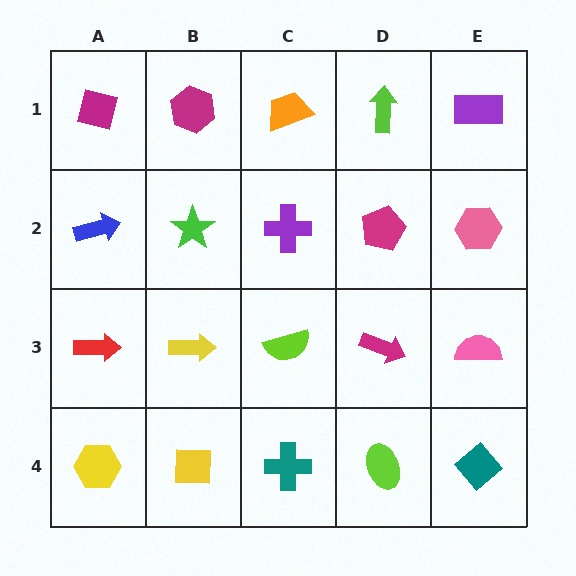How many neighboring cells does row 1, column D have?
3.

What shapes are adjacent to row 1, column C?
A purple cross (row 2, column C), a magenta hexagon (row 1, column B), a lime arrow (row 1, column D).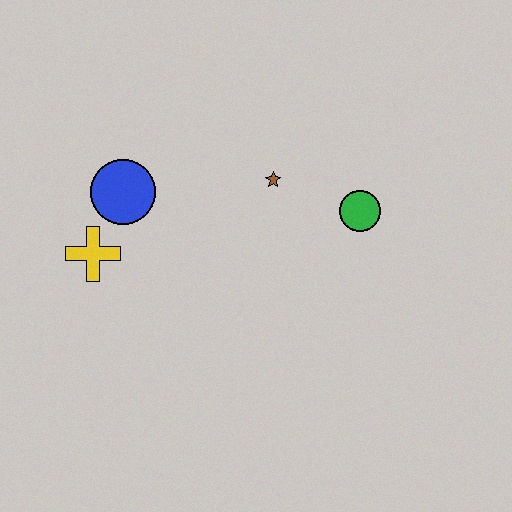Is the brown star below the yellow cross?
No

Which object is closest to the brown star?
The green circle is closest to the brown star.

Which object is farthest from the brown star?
The yellow cross is farthest from the brown star.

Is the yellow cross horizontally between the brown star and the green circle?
No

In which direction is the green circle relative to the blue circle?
The green circle is to the right of the blue circle.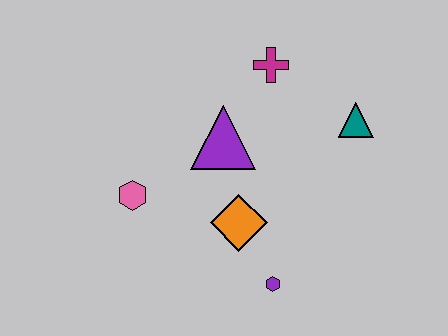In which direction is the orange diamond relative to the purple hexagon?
The orange diamond is above the purple hexagon.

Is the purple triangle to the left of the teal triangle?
Yes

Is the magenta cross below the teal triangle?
No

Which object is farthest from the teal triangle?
The pink hexagon is farthest from the teal triangle.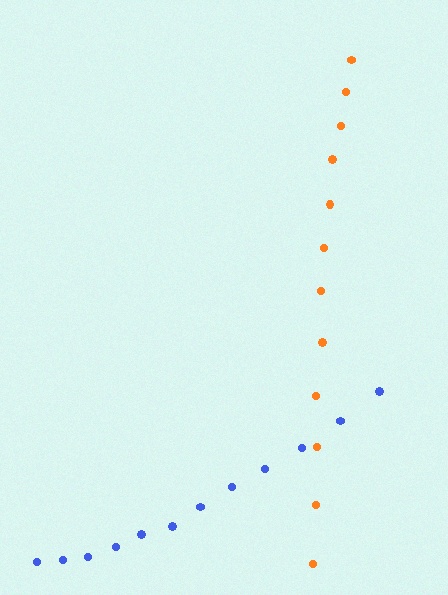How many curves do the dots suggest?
There are 2 distinct paths.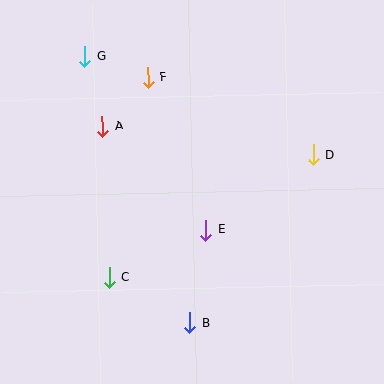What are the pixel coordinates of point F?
Point F is at (148, 77).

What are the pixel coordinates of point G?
Point G is at (85, 57).